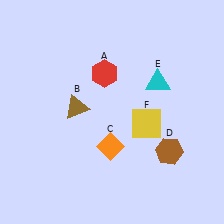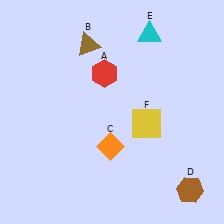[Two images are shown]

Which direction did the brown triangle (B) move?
The brown triangle (B) moved up.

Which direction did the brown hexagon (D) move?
The brown hexagon (D) moved down.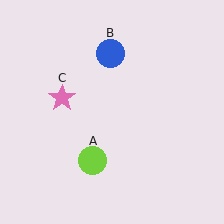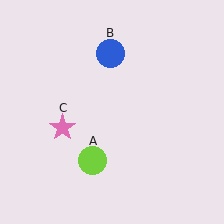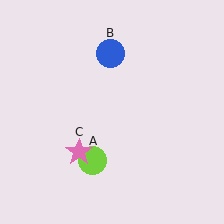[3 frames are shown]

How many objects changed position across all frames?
1 object changed position: pink star (object C).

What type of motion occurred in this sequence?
The pink star (object C) rotated counterclockwise around the center of the scene.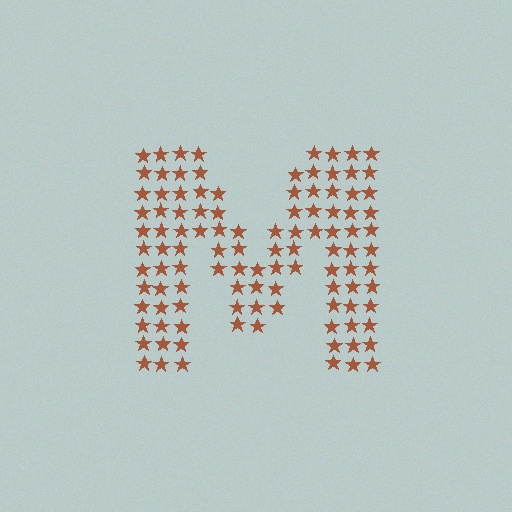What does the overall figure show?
The overall figure shows the letter M.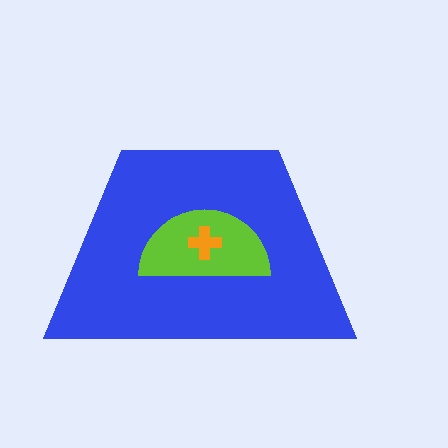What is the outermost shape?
The blue trapezoid.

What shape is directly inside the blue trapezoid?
The lime semicircle.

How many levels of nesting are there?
3.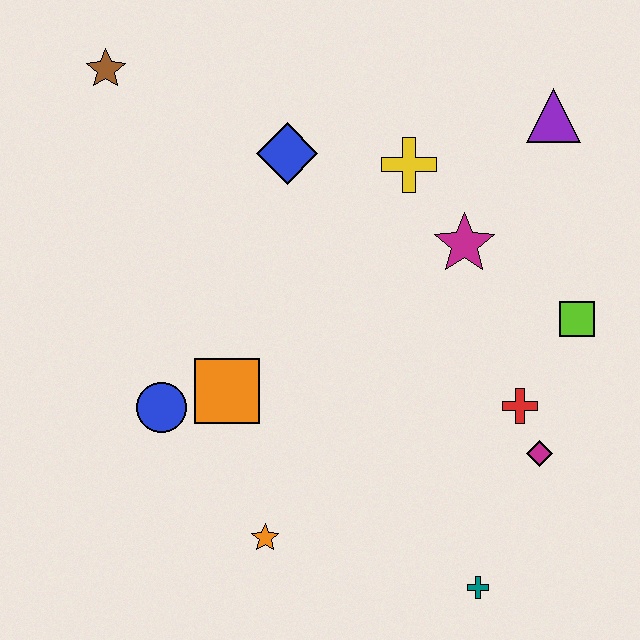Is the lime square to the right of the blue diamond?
Yes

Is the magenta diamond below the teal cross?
No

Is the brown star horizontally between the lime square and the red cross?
No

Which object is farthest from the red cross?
The brown star is farthest from the red cross.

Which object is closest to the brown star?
The blue diamond is closest to the brown star.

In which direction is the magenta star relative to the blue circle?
The magenta star is to the right of the blue circle.